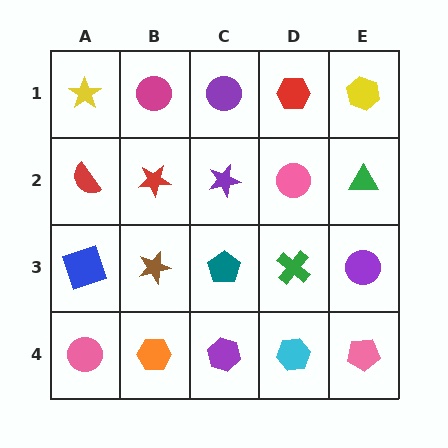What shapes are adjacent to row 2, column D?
A red hexagon (row 1, column D), a green cross (row 3, column D), a purple star (row 2, column C), a green triangle (row 2, column E).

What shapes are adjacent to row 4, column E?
A purple circle (row 3, column E), a cyan hexagon (row 4, column D).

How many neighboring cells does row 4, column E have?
2.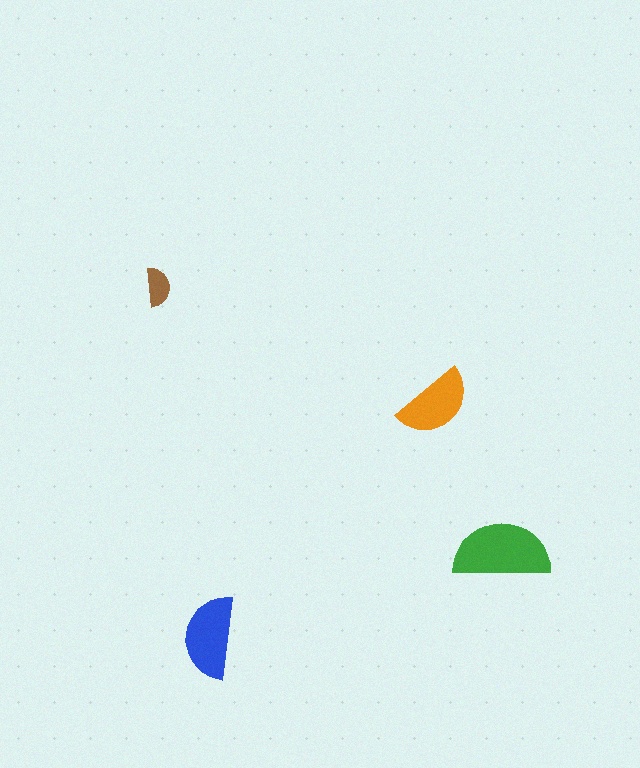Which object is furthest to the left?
The brown semicircle is leftmost.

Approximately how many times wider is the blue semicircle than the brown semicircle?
About 2 times wider.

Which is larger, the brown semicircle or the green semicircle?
The green one.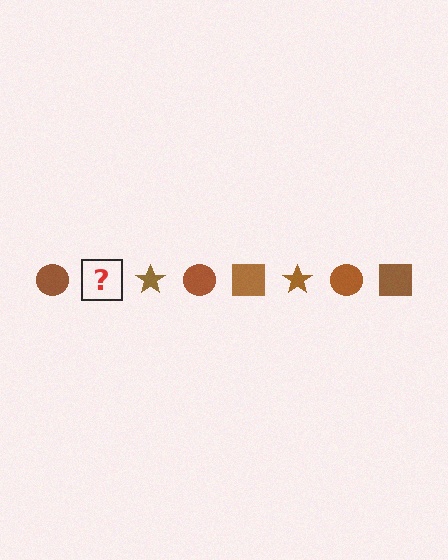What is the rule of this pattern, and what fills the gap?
The rule is that the pattern cycles through circle, square, star shapes in brown. The gap should be filled with a brown square.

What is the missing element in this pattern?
The missing element is a brown square.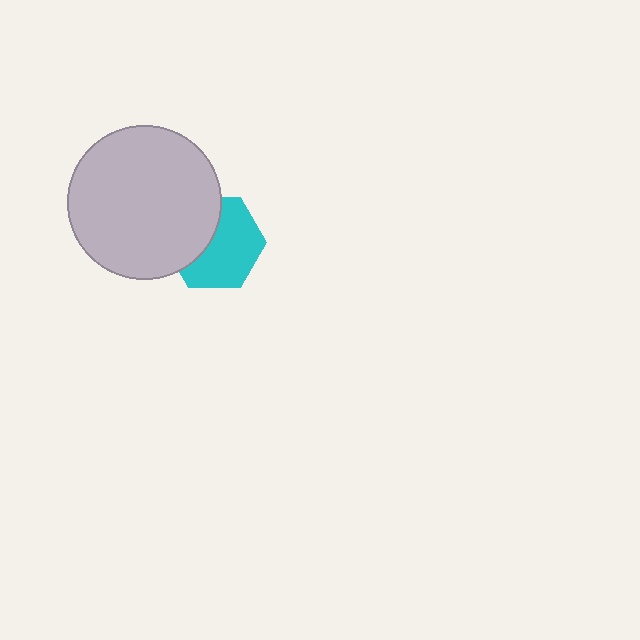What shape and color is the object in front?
The object in front is a light gray circle.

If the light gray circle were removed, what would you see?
You would see the complete cyan hexagon.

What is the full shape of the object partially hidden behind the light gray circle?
The partially hidden object is a cyan hexagon.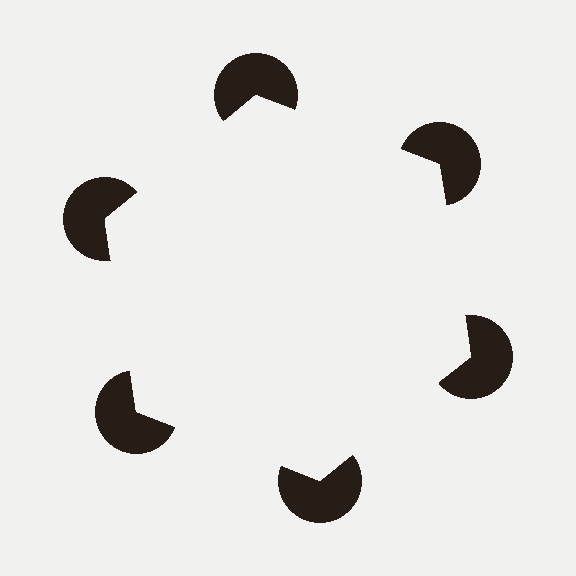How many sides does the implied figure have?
6 sides.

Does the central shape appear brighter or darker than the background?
It typically appears slightly brighter than the background, even though no actual brightness change is drawn.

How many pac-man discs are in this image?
There are 6 — one at each vertex of the illusory hexagon.